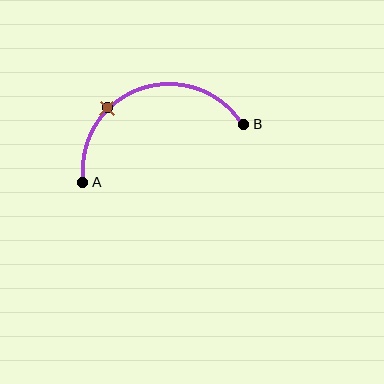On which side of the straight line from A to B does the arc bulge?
The arc bulges above the straight line connecting A and B.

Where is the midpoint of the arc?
The arc midpoint is the point on the curve farthest from the straight line joining A and B. It sits above that line.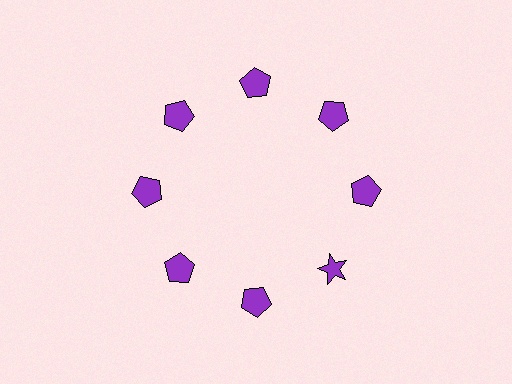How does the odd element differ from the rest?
It has a different shape: star instead of pentagon.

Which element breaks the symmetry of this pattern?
The purple star at roughly the 4 o'clock position breaks the symmetry. All other shapes are purple pentagons.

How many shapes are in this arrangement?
There are 8 shapes arranged in a ring pattern.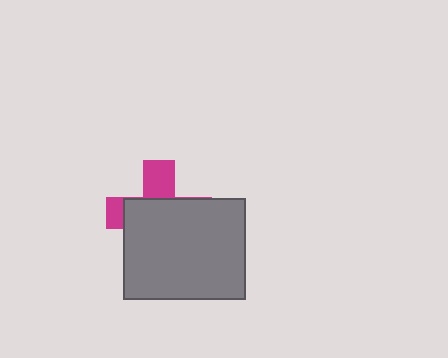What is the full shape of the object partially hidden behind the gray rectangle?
The partially hidden object is a magenta cross.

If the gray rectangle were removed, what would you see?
You would see the complete magenta cross.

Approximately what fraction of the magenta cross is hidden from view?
Roughly 69% of the magenta cross is hidden behind the gray rectangle.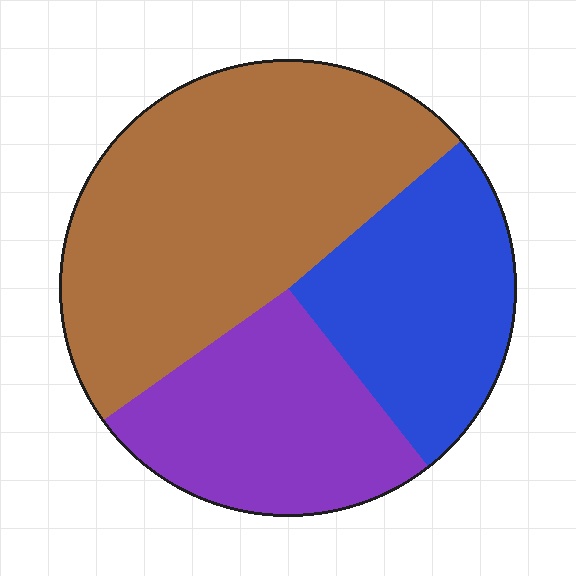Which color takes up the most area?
Brown, at roughly 50%.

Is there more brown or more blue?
Brown.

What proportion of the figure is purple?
Purple covers 26% of the figure.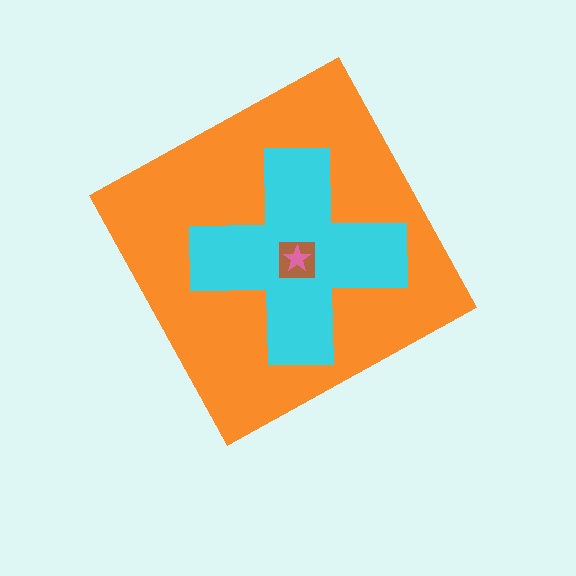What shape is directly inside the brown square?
The pink star.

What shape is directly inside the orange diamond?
The cyan cross.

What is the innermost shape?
The pink star.